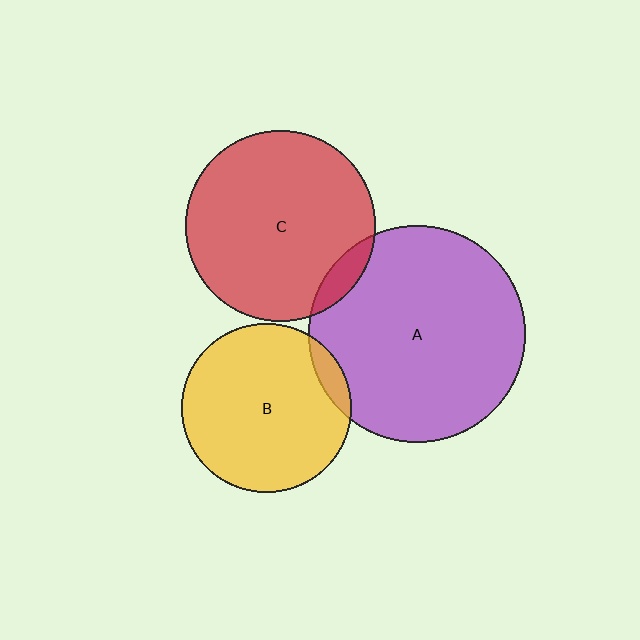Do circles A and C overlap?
Yes.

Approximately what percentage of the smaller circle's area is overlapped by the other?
Approximately 10%.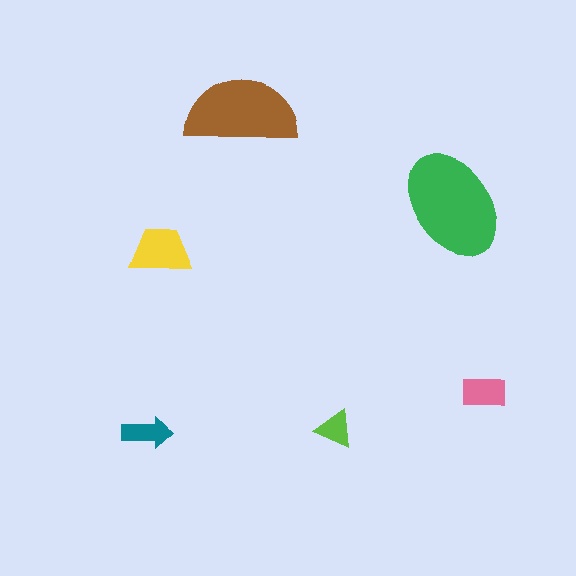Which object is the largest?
The green ellipse.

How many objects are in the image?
There are 6 objects in the image.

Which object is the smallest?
The lime triangle.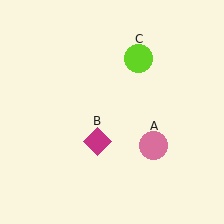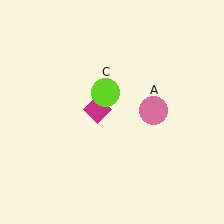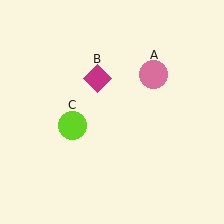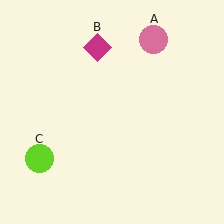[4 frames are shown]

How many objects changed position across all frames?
3 objects changed position: pink circle (object A), magenta diamond (object B), lime circle (object C).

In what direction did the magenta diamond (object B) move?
The magenta diamond (object B) moved up.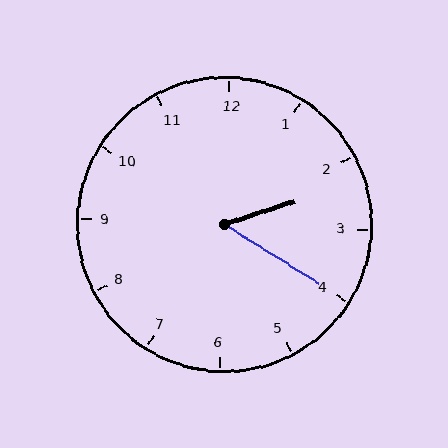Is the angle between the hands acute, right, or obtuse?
It is acute.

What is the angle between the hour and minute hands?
Approximately 50 degrees.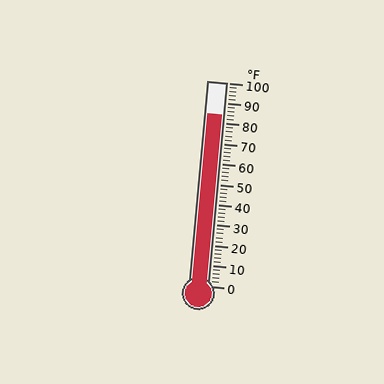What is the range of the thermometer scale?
The thermometer scale ranges from 0°F to 100°F.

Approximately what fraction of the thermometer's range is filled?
The thermometer is filled to approximately 85% of its range.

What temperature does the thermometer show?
The thermometer shows approximately 84°F.